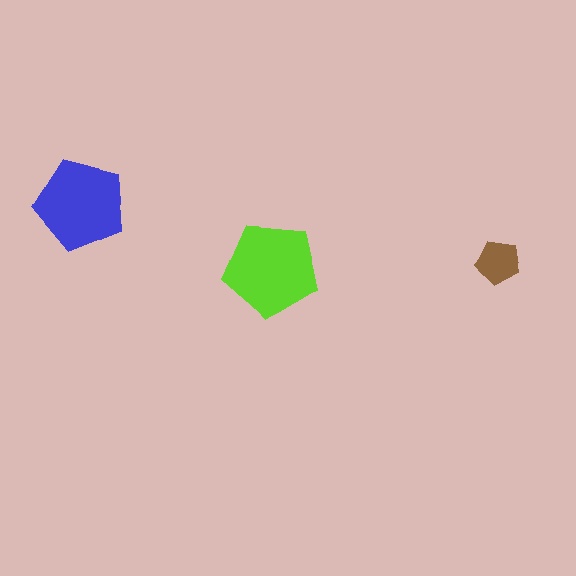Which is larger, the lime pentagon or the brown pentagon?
The lime one.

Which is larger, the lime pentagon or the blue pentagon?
The lime one.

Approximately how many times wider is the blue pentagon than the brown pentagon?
About 2 times wider.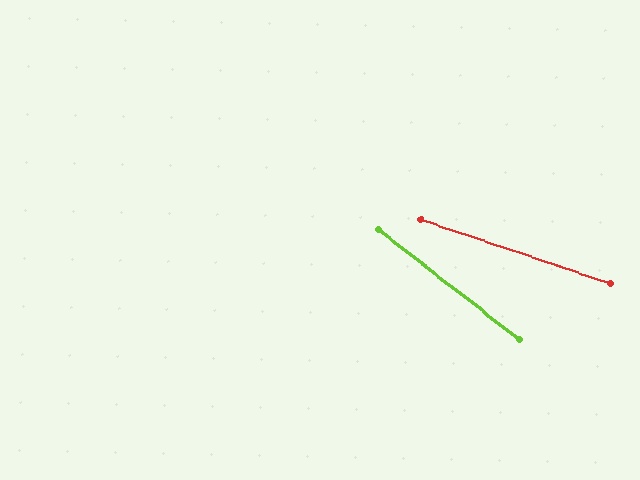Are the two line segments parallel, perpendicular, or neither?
Neither parallel nor perpendicular — they differ by about 19°.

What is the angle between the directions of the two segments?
Approximately 19 degrees.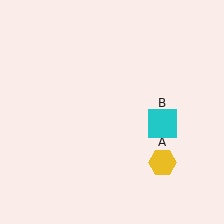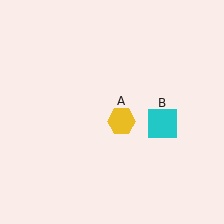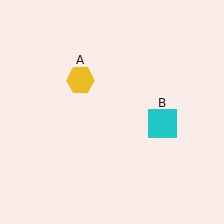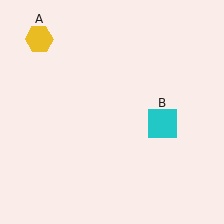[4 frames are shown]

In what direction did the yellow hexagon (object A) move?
The yellow hexagon (object A) moved up and to the left.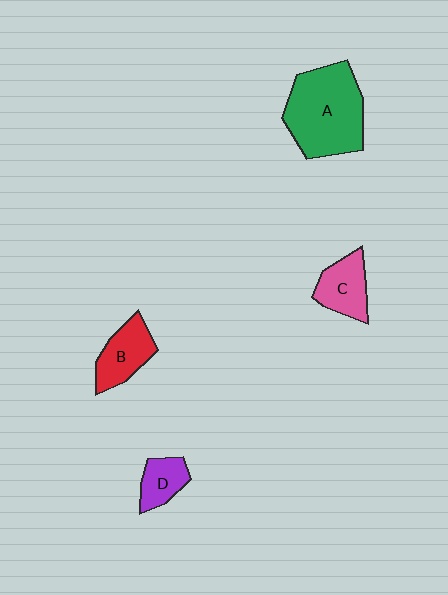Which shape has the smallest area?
Shape D (purple).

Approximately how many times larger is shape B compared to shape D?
Approximately 1.4 times.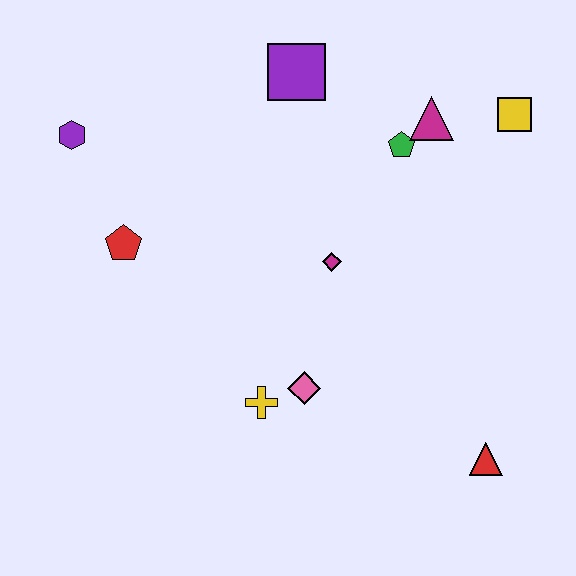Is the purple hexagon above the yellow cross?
Yes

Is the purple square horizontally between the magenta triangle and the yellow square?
No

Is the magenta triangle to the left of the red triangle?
Yes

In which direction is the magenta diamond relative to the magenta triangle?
The magenta diamond is below the magenta triangle.